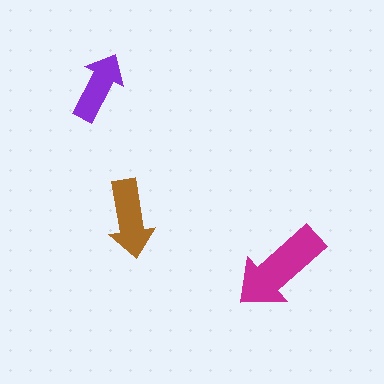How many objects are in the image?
There are 3 objects in the image.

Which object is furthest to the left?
The purple arrow is leftmost.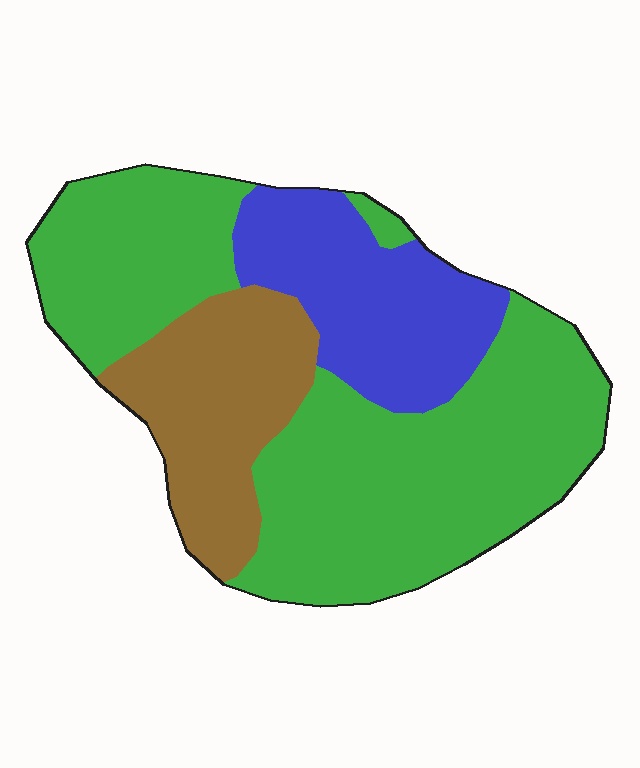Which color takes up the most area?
Green, at roughly 60%.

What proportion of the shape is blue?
Blue takes up between a sixth and a third of the shape.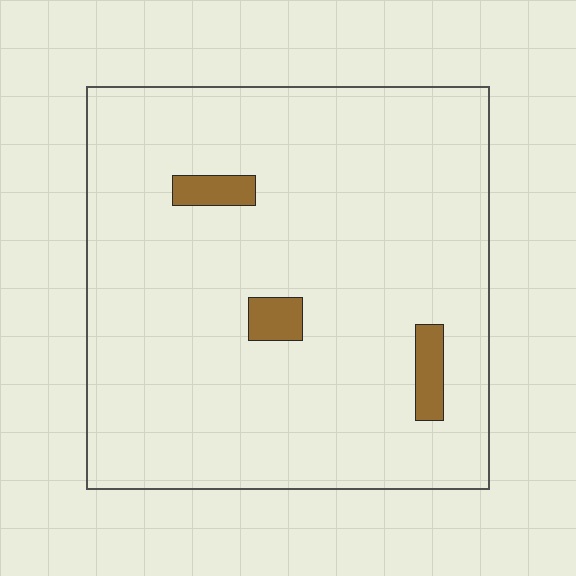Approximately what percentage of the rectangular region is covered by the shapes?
Approximately 5%.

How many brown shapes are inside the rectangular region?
3.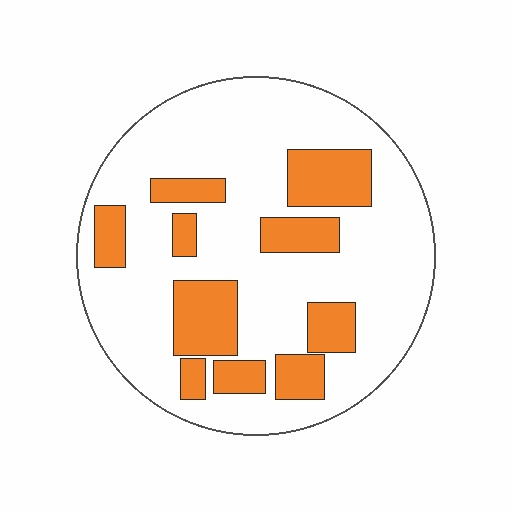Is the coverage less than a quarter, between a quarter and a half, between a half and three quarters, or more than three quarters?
Between a quarter and a half.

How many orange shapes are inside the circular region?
10.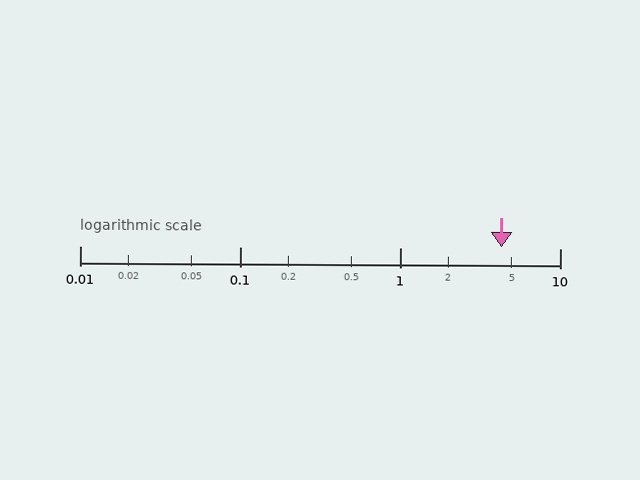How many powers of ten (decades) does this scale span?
The scale spans 3 decades, from 0.01 to 10.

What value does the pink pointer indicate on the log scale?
The pointer indicates approximately 4.3.